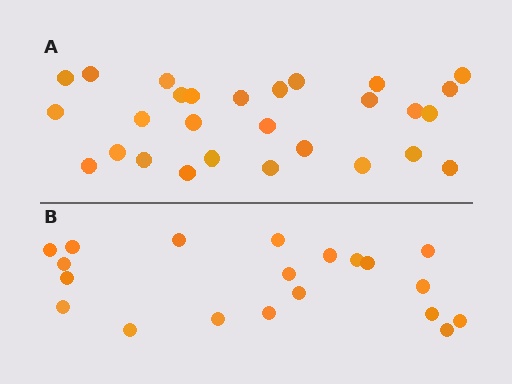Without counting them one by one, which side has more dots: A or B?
Region A (the top region) has more dots.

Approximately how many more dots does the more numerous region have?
Region A has roughly 8 or so more dots than region B.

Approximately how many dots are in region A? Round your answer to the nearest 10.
About 30 dots. (The exact count is 28, which rounds to 30.)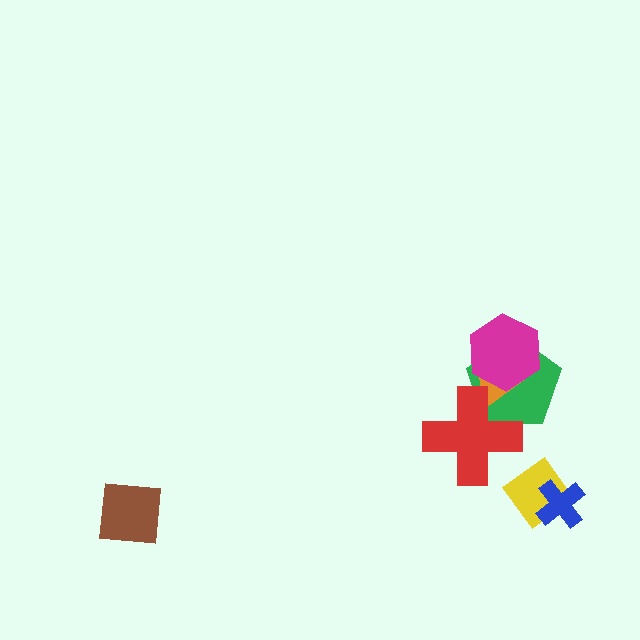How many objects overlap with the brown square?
0 objects overlap with the brown square.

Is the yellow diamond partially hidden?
Yes, it is partially covered by another shape.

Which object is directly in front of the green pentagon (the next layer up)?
The orange triangle is directly in front of the green pentagon.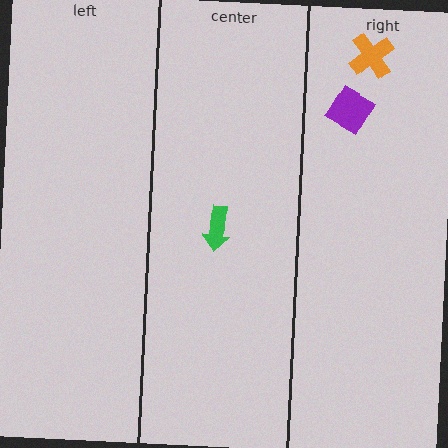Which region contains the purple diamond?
The right region.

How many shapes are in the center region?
1.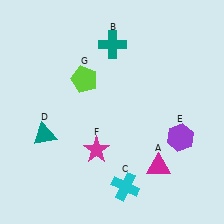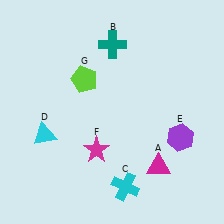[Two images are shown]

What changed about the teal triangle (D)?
In Image 1, D is teal. In Image 2, it changed to cyan.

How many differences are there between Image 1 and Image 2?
There is 1 difference between the two images.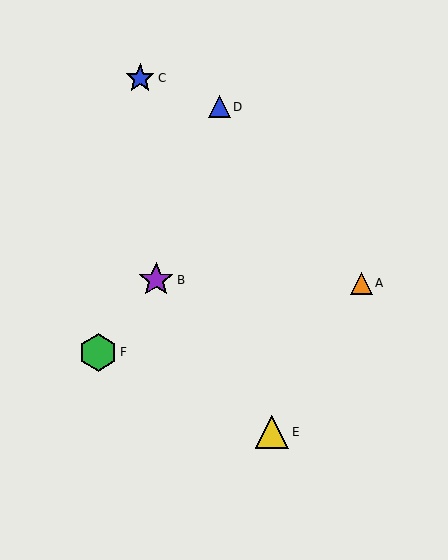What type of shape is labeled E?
Shape E is a yellow triangle.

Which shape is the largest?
The green hexagon (labeled F) is the largest.